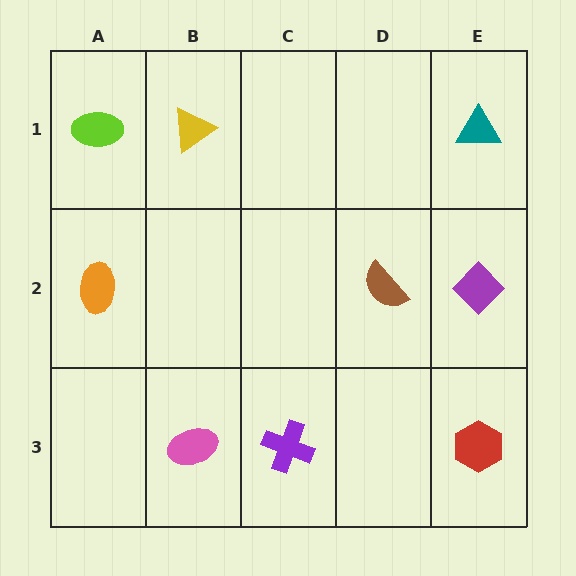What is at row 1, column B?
A yellow triangle.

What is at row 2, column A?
An orange ellipse.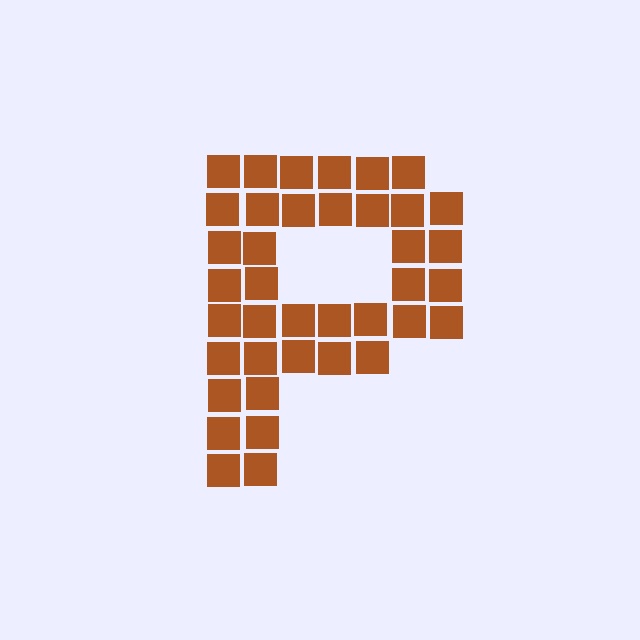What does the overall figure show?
The overall figure shows the letter P.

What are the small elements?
The small elements are squares.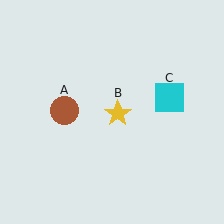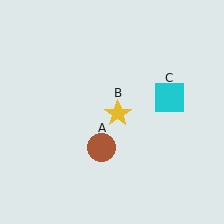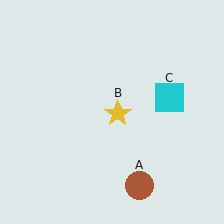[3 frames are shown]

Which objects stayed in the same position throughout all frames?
Yellow star (object B) and cyan square (object C) remained stationary.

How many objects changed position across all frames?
1 object changed position: brown circle (object A).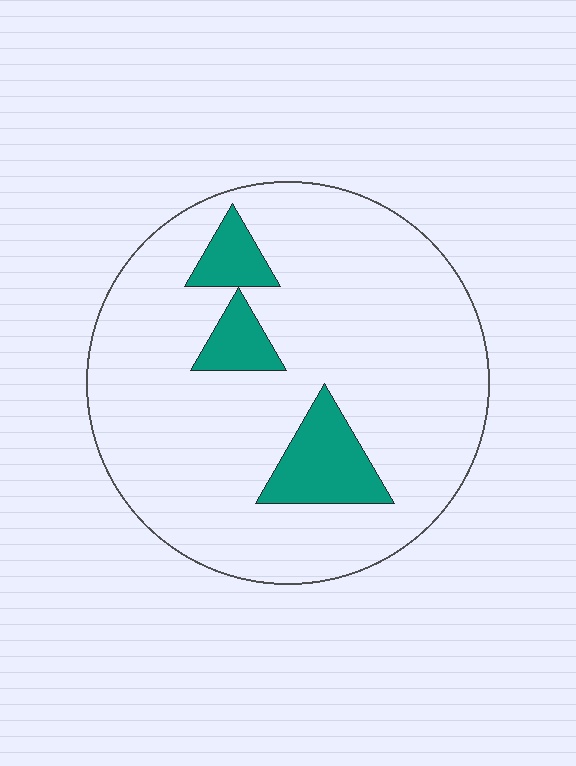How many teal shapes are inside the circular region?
3.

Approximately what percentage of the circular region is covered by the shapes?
Approximately 15%.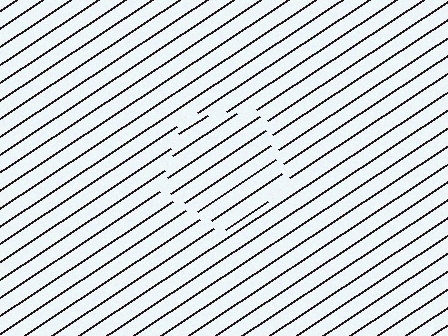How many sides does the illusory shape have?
5 sides — the line-ends trace a pentagon.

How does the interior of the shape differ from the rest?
The interior of the shape contains the same grating, shifted by half a period — the contour is defined by the phase discontinuity where line-ends from the inner and outer gratings abut.